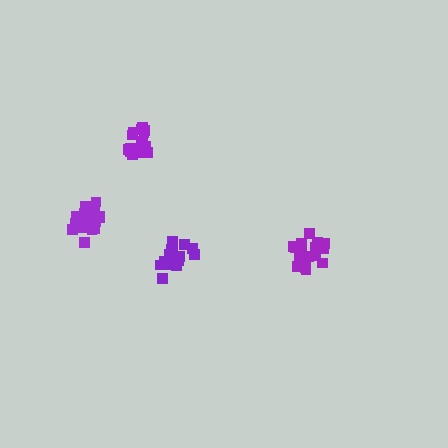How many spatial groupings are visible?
There are 4 spatial groupings.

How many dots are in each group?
Group 1: 17 dots, Group 2: 20 dots, Group 3: 19 dots, Group 4: 20 dots (76 total).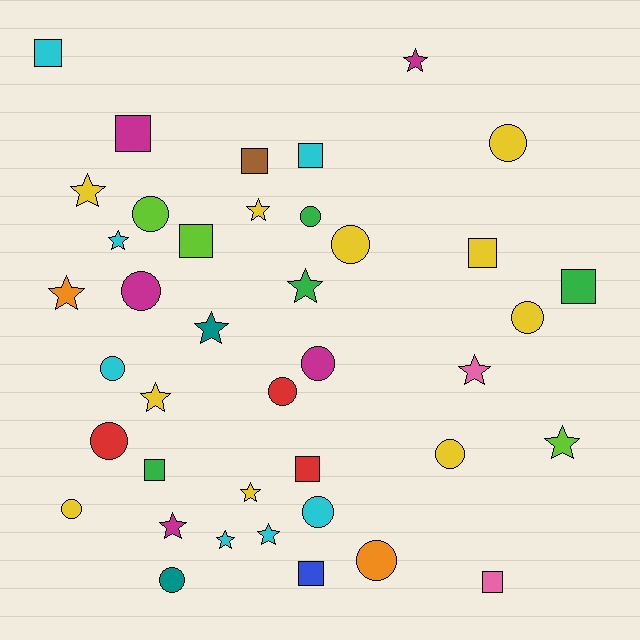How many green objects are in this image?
There are 4 green objects.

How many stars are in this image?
There are 14 stars.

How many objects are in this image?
There are 40 objects.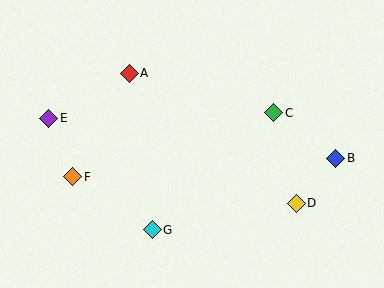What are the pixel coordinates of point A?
Point A is at (129, 73).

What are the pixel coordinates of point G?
Point G is at (152, 230).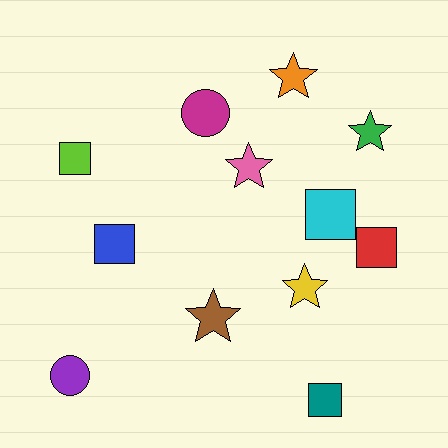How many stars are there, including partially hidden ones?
There are 5 stars.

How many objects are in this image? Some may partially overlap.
There are 12 objects.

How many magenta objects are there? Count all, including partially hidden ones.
There is 1 magenta object.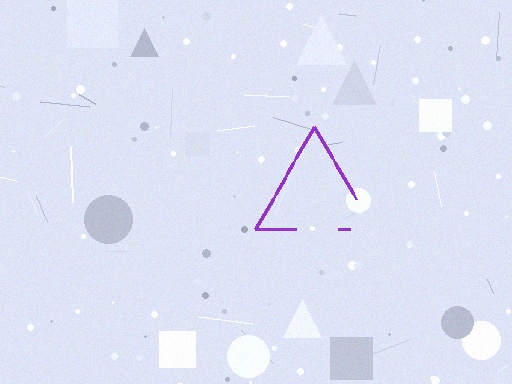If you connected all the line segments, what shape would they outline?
They would outline a triangle.